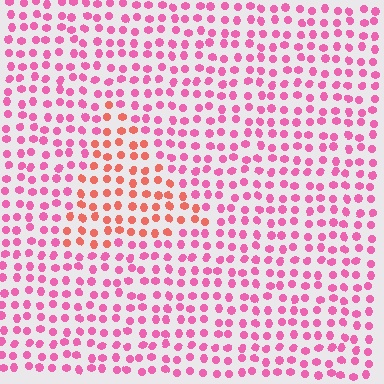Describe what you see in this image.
The image is filled with small pink elements in a uniform arrangement. A triangle-shaped region is visible where the elements are tinted to a slightly different hue, forming a subtle color boundary.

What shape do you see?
I see a triangle.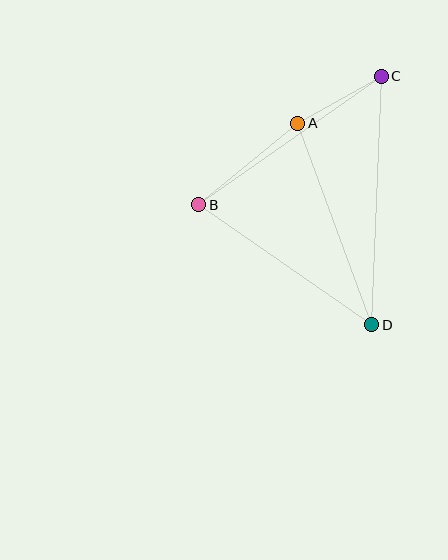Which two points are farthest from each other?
Points C and D are farthest from each other.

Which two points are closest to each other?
Points A and C are closest to each other.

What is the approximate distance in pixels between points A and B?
The distance between A and B is approximately 128 pixels.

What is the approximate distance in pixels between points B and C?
The distance between B and C is approximately 223 pixels.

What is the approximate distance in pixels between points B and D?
The distance between B and D is approximately 211 pixels.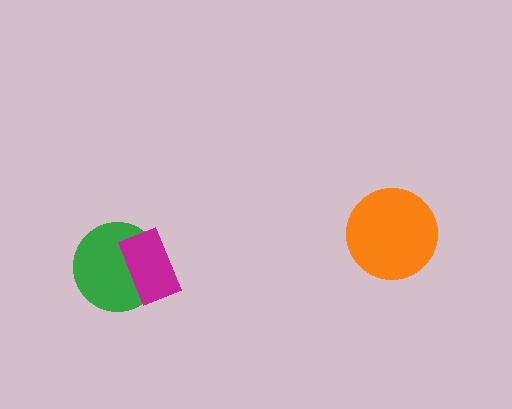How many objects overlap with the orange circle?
0 objects overlap with the orange circle.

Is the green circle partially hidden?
Yes, it is partially covered by another shape.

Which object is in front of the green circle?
The magenta rectangle is in front of the green circle.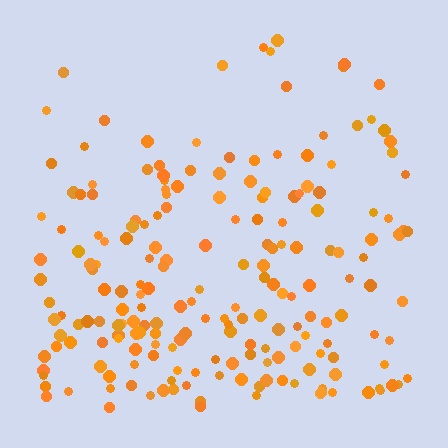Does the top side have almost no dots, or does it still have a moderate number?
Still a moderate number, just noticeably fewer than the bottom.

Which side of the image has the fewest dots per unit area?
The top.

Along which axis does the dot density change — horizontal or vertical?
Vertical.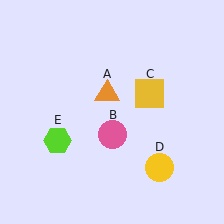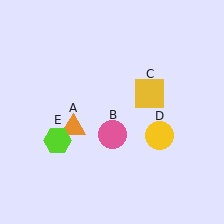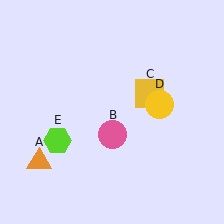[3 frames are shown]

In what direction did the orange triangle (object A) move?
The orange triangle (object A) moved down and to the left.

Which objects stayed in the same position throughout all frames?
Pink circle (object B) and yellow square (object C) and lime hexagon (object E) remained stationary.